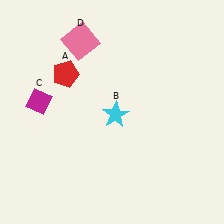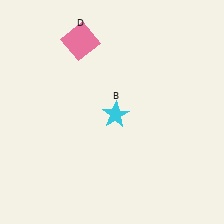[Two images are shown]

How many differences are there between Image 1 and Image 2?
There are 2 differences between the two images.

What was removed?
The magenta diamond (C), the red pentagon (A) were removed in Image 2.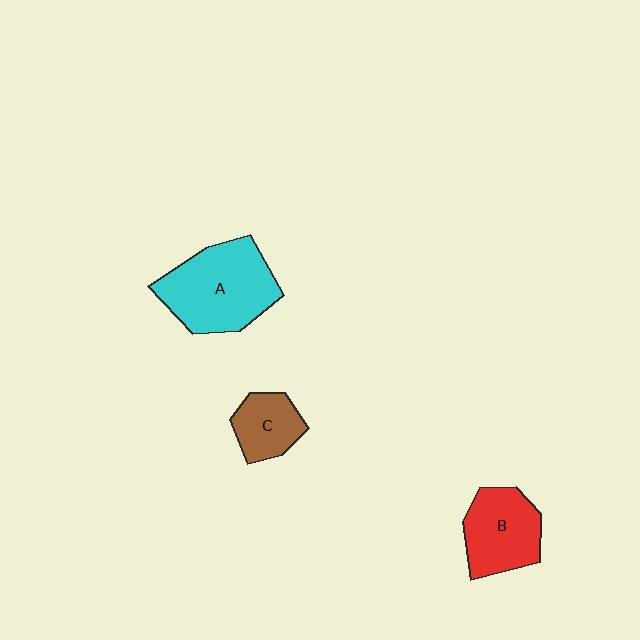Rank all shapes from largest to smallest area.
From largest to smallest: A (cyan), B (red), C (brown).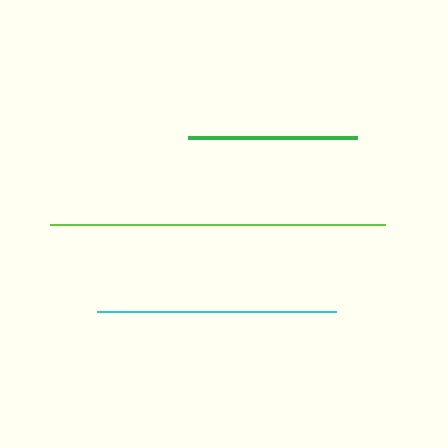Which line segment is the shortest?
The green line is the shortest at approximately 169 pixels.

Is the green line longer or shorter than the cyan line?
The cyan line is longer than the green line.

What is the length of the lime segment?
The lime segment is approximately 336 pixels long.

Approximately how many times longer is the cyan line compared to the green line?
The cyan line is approximately 1.4 times the length of the green line.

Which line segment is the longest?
The lime line is the longest at approximately 336 pixels.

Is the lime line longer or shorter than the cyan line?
The lime line is longer than the cyan line.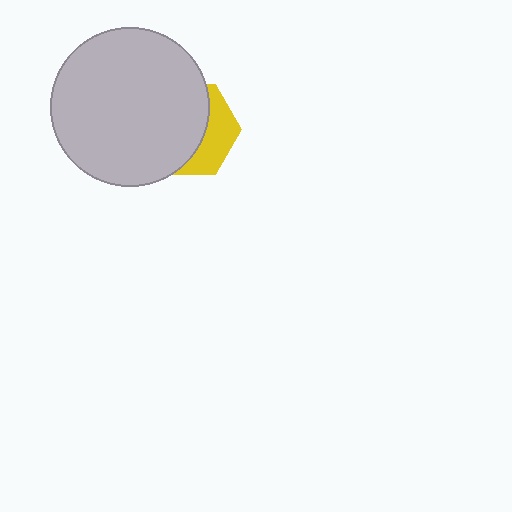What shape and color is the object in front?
The object in front is a light gray circle.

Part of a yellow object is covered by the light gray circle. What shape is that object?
It is a hexagon.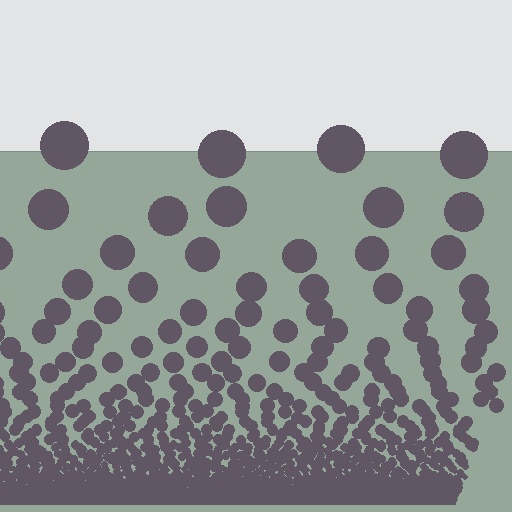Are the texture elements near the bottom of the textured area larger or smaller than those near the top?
Smaller. The gradient is inverted — elements near the bottom are smaller and denser.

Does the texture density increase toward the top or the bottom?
Density increases toward the bottom.